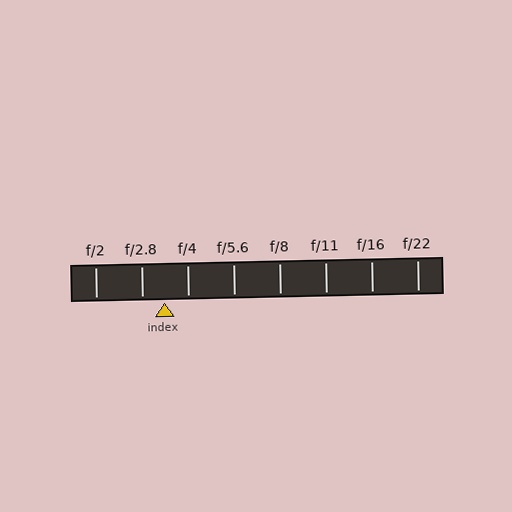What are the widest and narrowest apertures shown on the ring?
The widest aperture shown is f/2 and the narrowest is f/22.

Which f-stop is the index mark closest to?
The index mark is closest to f/2.8.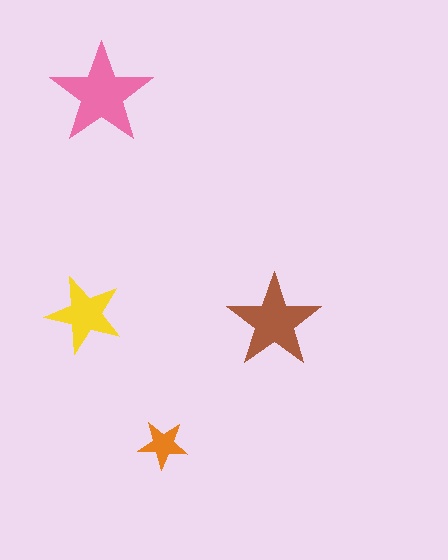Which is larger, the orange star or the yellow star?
The yellow one.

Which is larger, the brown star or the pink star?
The pink one.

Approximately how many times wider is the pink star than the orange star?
About 2 times wider.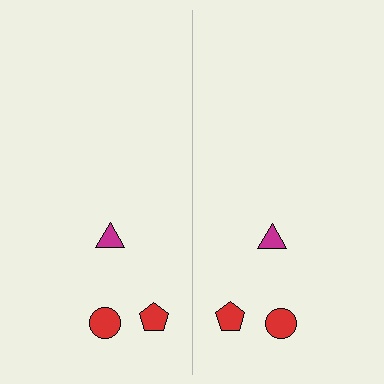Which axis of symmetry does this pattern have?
The pattern has a vertical axis of symmetry running through the center of the image.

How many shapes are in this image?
There are 6 shapes in this image.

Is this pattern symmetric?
Yes, this pattern has bilateral (reflection) symmetry.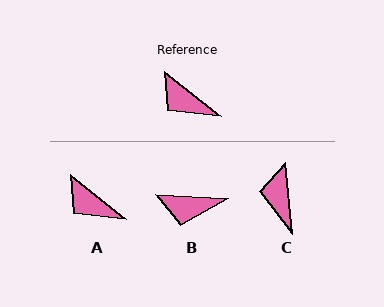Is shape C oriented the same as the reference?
No, it is off by about 46 degrees.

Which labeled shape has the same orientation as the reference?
A.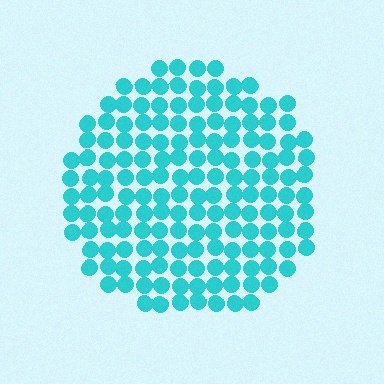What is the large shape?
The large shape is a circle.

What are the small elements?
The small elements are circles.